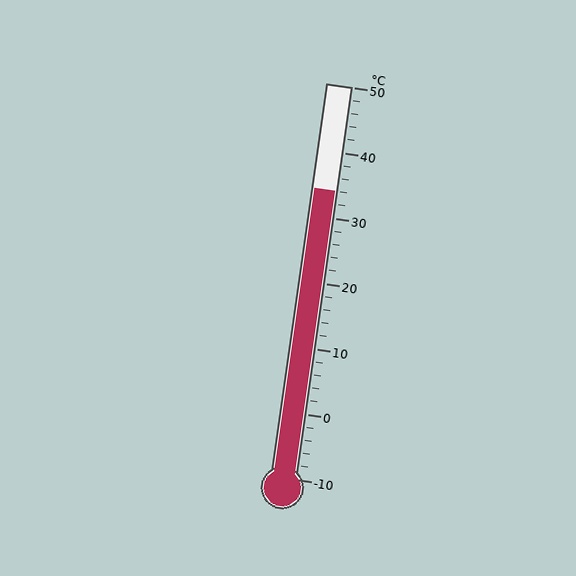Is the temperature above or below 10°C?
The temperature is above 10°C.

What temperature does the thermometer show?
The thermometer shows approximately 34°C.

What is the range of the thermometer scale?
The thermometer scale ranges from -10°C to 50°C.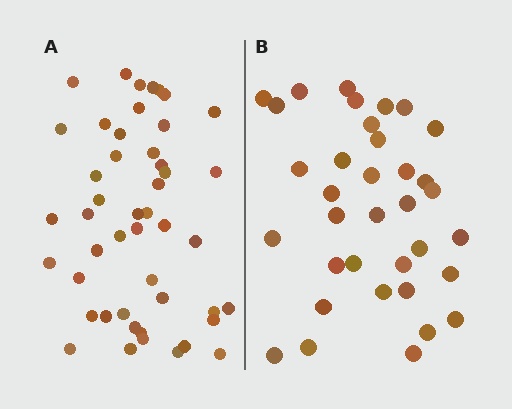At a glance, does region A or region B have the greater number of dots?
Region A (the left region) has more dots.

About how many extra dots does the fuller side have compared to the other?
Region A has roughly 12 or so more dots than region B.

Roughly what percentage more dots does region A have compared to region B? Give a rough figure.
About 35% more.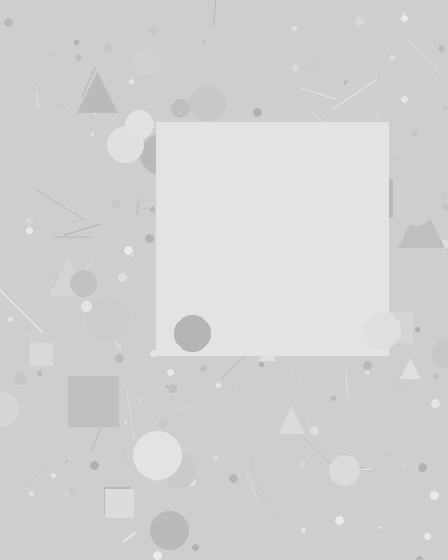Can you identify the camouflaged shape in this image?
The camouflaged shape is a square.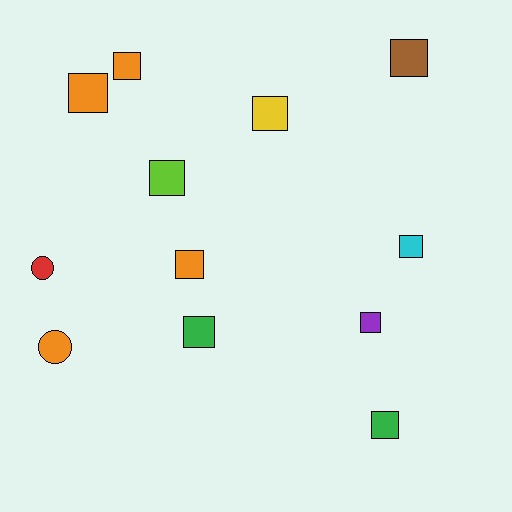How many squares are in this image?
There are 10 squares.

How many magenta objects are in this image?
There are no magenta objects.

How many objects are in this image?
There are 12 objects.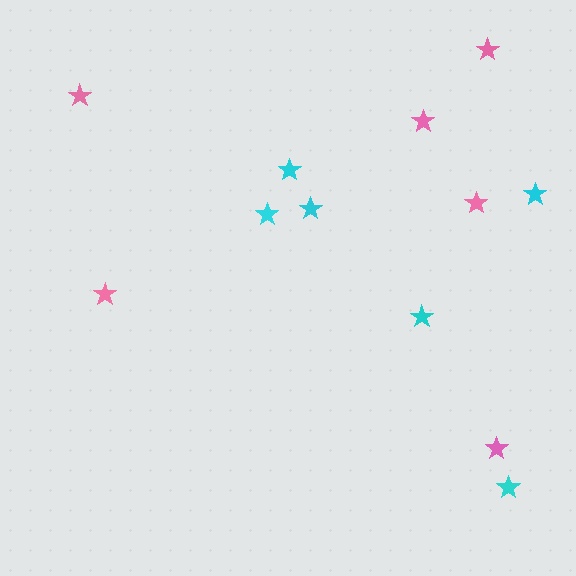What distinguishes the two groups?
There are 2 groups: one group of cyan stars (6) and one group of pink stars (6).